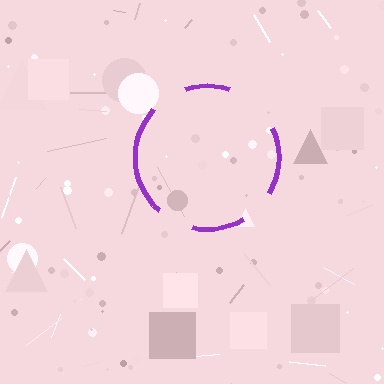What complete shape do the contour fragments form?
The contour fragments form a circle.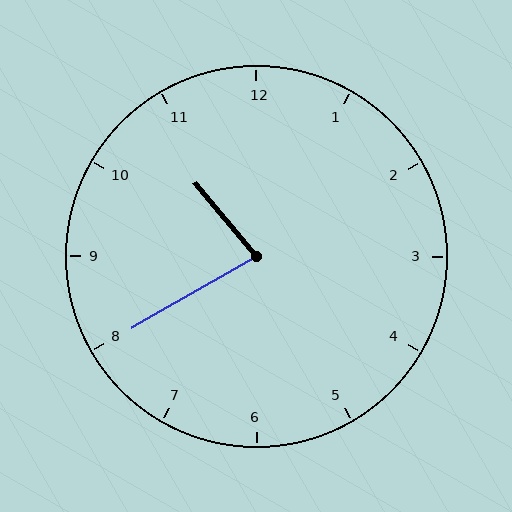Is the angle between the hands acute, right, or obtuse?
It is acute.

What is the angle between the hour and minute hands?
Approximately 80 degrees.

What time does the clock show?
10:40.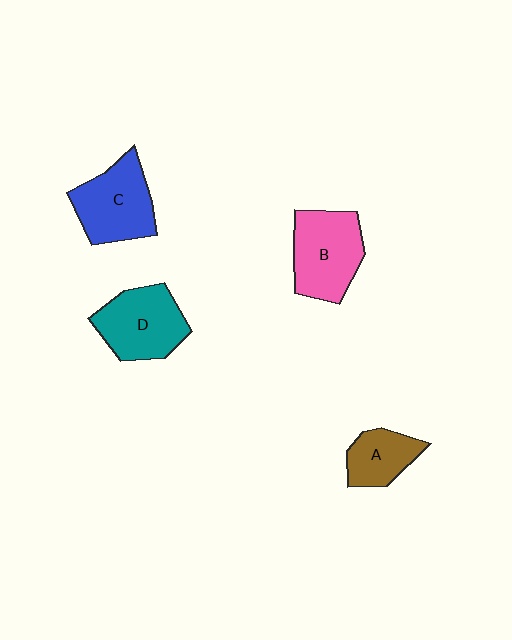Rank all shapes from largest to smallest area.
From largest to smallest: B (pink), C (blue), D (teal), A (brown).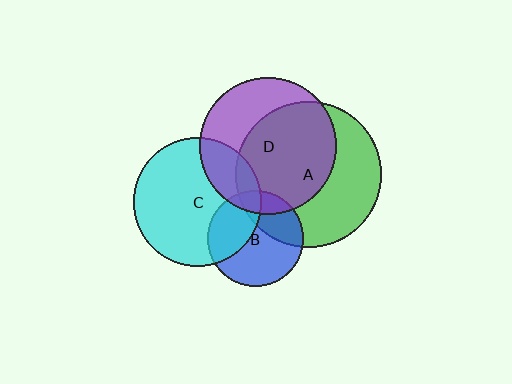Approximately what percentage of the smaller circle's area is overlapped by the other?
Approximately 35%.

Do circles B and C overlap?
Yes.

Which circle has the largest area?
Circle A (green).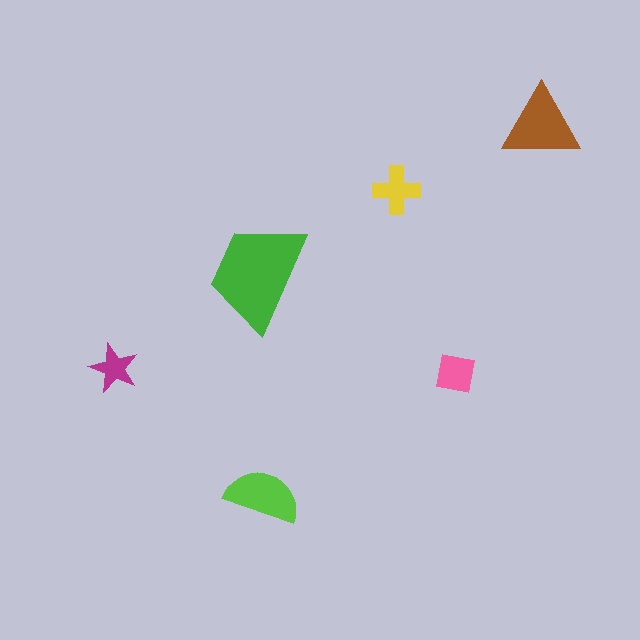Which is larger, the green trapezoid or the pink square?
The green trapezoid.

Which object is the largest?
The green trapezoid.